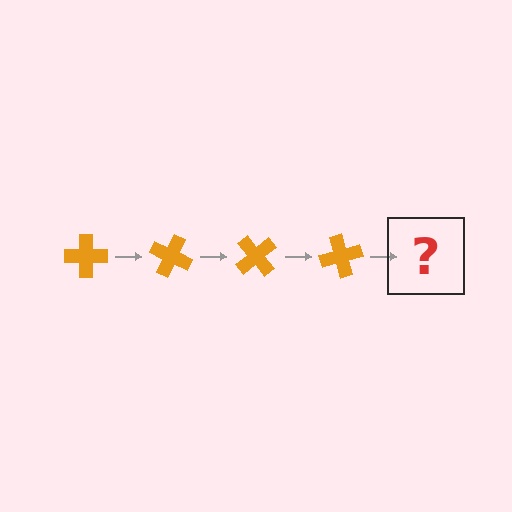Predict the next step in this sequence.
The next step is an orange cross rotated 100 degrees.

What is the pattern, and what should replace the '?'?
The pattern is that the cross rotates 25 degrees each step. The '?' should be an orange cross rotated 100 degrees.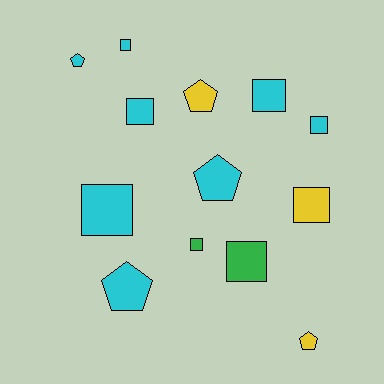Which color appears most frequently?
Cyan, with 8 objects.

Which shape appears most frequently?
Square, with 8 objects.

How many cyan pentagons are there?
There are 3 cyan pentagons.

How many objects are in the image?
There are 13 objects.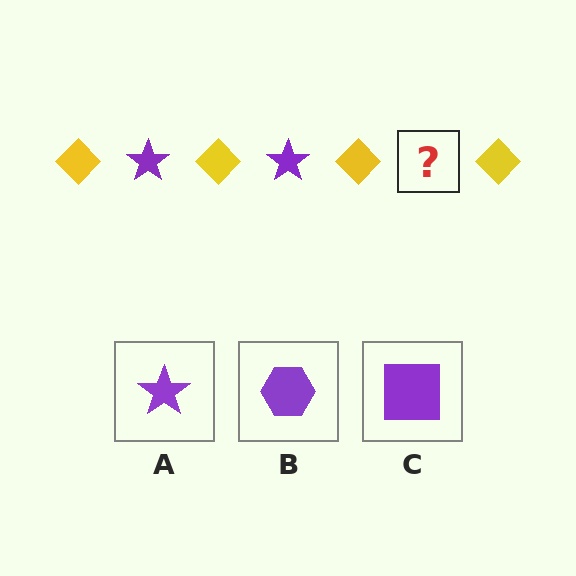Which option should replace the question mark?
Option A.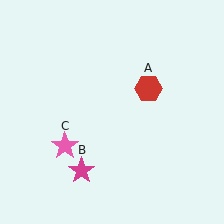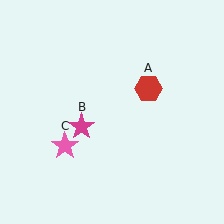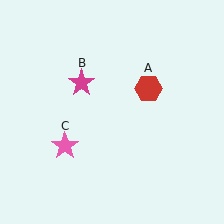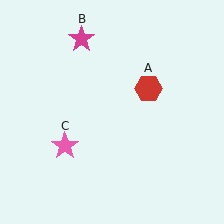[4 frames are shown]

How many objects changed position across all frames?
1 object changed position: magenta star (object B).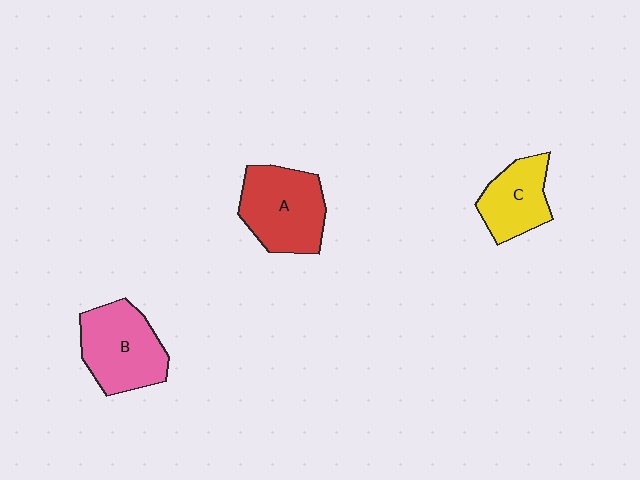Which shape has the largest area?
Shape A (red).